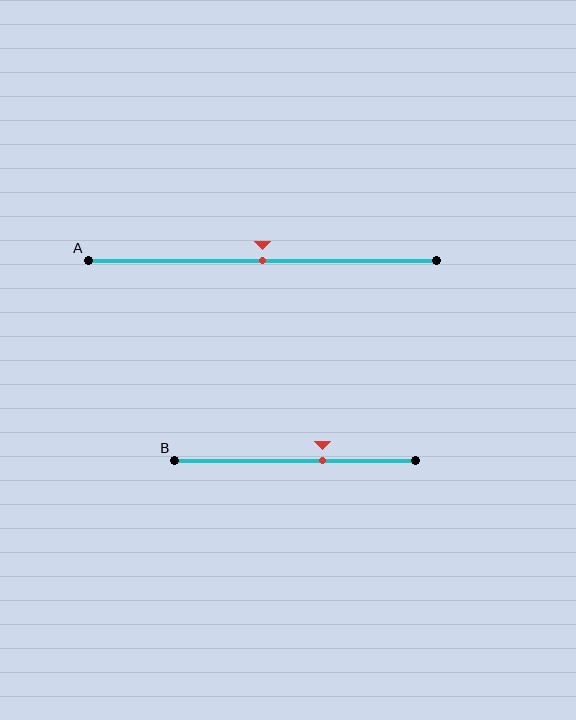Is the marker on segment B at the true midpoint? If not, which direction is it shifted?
No, the marker on segment B is shifted to the right by about 11% of the segment length.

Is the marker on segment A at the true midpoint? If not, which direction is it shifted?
Yes, the marker on segment A is at the true midpoint.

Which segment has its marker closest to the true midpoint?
Segment A has its marker closest to the true midpoint.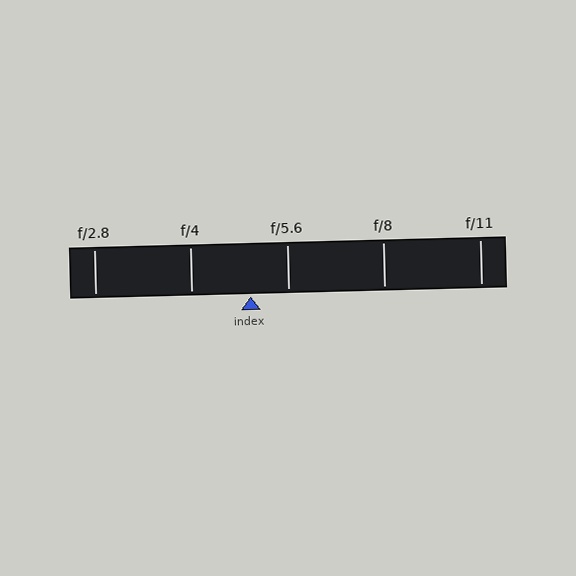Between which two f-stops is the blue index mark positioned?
The index mark is between f/4 and f/5.6.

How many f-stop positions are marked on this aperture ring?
There are 5 f-stop positions marked.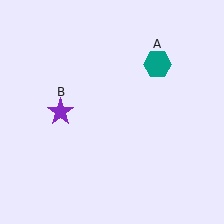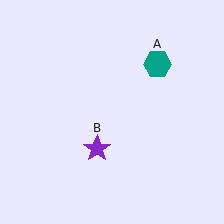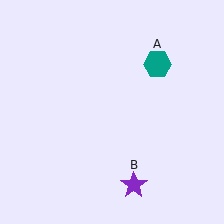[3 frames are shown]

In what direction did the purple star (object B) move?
The purple star (object B) moved down and to the right.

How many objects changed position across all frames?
1 object changed position: purple star (object B).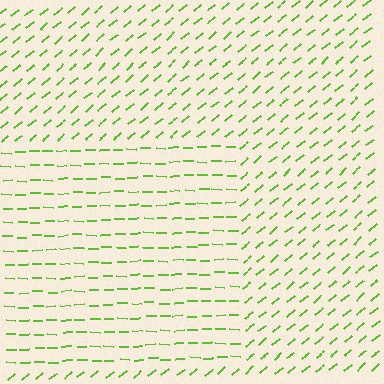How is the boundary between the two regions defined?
The boundary is defined purely by a change in line orientation (approximately 40 degrees difference). All lines are the same color and thickness.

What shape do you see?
I see a rectangle.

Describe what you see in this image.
The image is filled with small lime line segments. A rectangle region in the image has lines oriented differently from the surrounding lines, creating a visible texture boundary.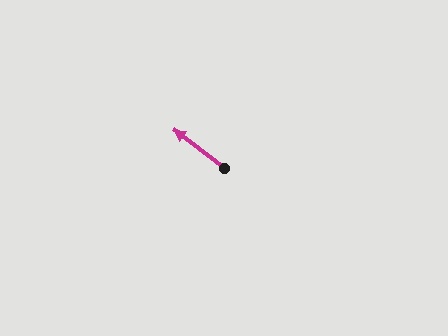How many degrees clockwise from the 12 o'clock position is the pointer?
Approximately 308 degrees.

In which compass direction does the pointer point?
Northwest.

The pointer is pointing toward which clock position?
Roughly 10 o'clock.